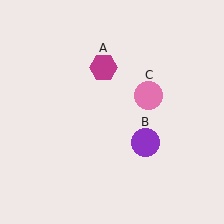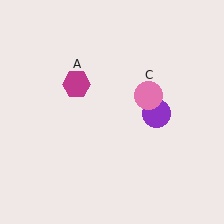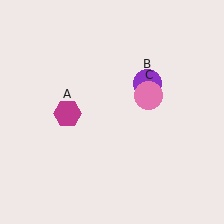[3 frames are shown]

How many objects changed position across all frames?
2 objects changed position: magenta hexagon (object A), purple circle (object B).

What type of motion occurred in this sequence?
The magenta hexagon (object A), purple circle (object B) rotated counterclockwise around the center of the scene.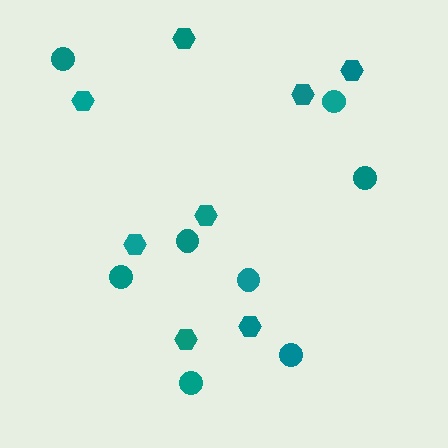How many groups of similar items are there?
There are 2 groups: one group of circles (8) and one group of hexagons (8).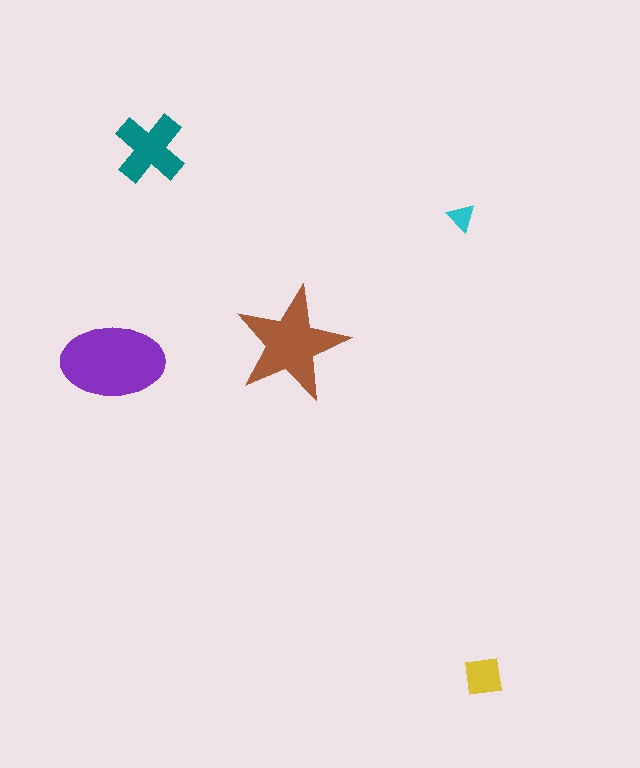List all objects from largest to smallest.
The purple ellipse, the brown star, the teal cross, the yellow square, the cyan triangle.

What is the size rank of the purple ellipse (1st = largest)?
1st.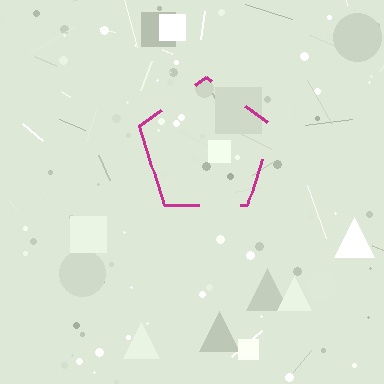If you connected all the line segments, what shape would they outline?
They would outline a pentagon.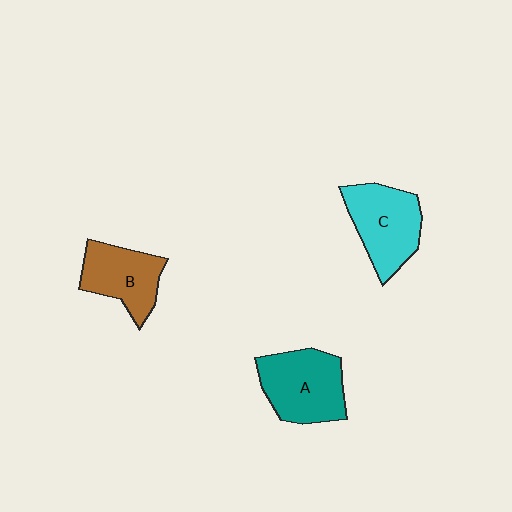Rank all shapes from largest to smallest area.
From largest to smallest: A (teal), C (cyan), B (brown).